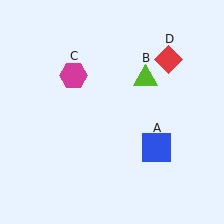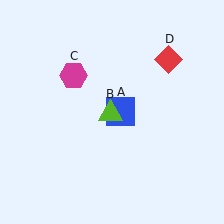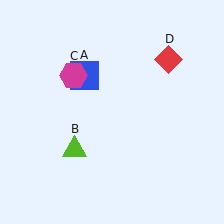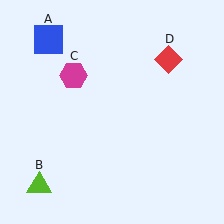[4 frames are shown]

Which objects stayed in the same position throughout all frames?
Magenta hexagon (object C) and red diamond (object D) remained stationary.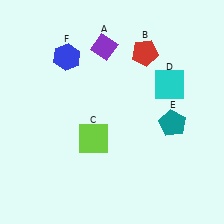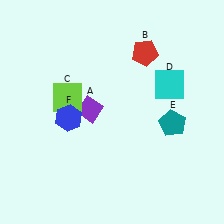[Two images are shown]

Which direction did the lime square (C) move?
The lime square (C) moved up.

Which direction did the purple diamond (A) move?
The purple diamond (A) moved down.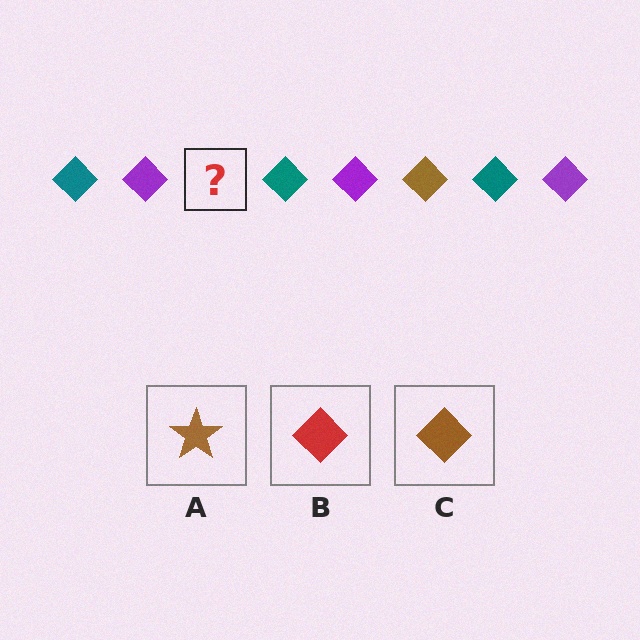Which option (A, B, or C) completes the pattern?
C.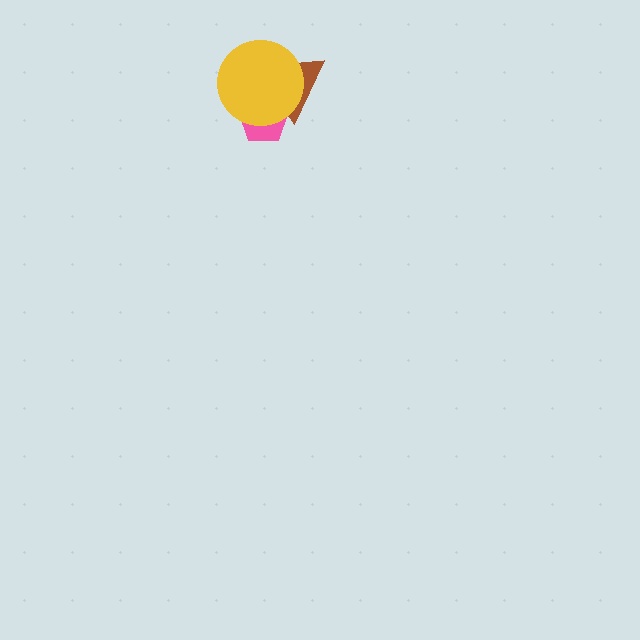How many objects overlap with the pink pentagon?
2 objects overlap with the pink pentagon.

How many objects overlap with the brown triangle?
2 objects overlap with the brown triangle.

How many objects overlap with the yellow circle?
2 objects overlap with the yellow circle.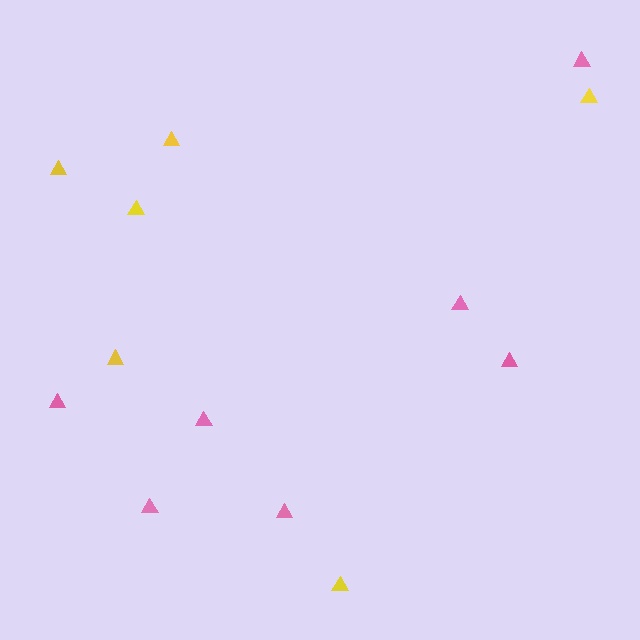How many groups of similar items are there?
There are 2 groups: one group of pink triangles (7) and one group of yellow triangles (6).